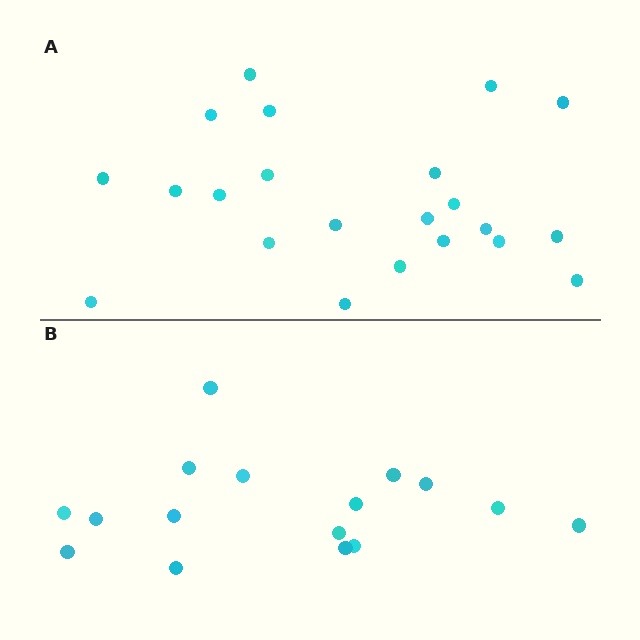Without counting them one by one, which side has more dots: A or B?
Region A (the top region) has more dots.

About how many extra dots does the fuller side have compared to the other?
Region A has about 6 more dots than region B.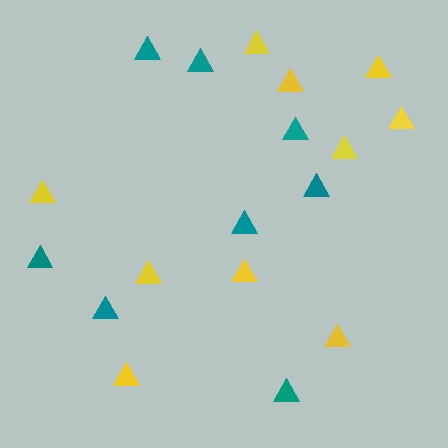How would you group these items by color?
There are 2 groups: one group of yellow triangles (10) and one group of teal triangles (8).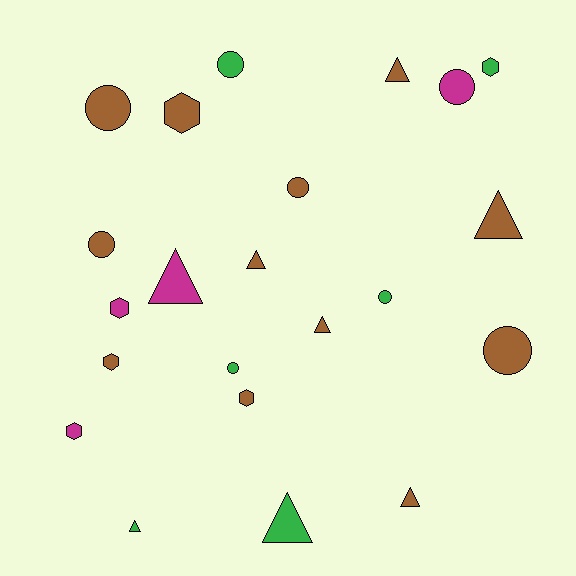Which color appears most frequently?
Brown, with 12 objects.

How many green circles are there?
There are 3 green circles.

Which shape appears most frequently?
Circle, with 8 objects.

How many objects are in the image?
There are 22 objects.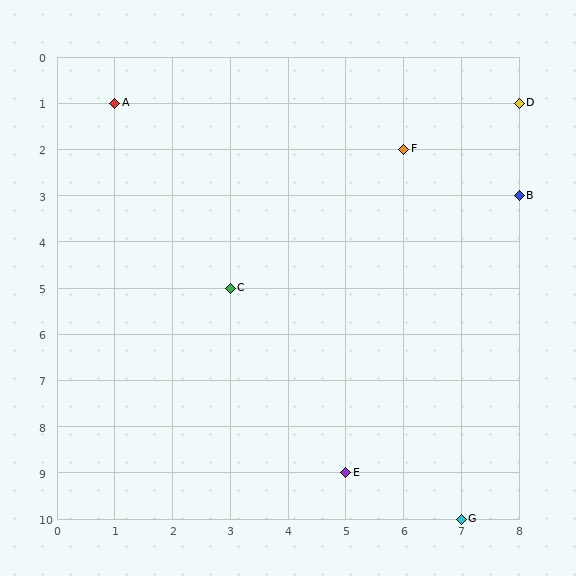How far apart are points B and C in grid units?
Points B and C are 5 columns and 2 rows apart (about 5.4 grid units diagonally).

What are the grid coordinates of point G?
Point G is at grid coordinates (7, 10).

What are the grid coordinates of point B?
Point B is at grid coordinates (8, 3).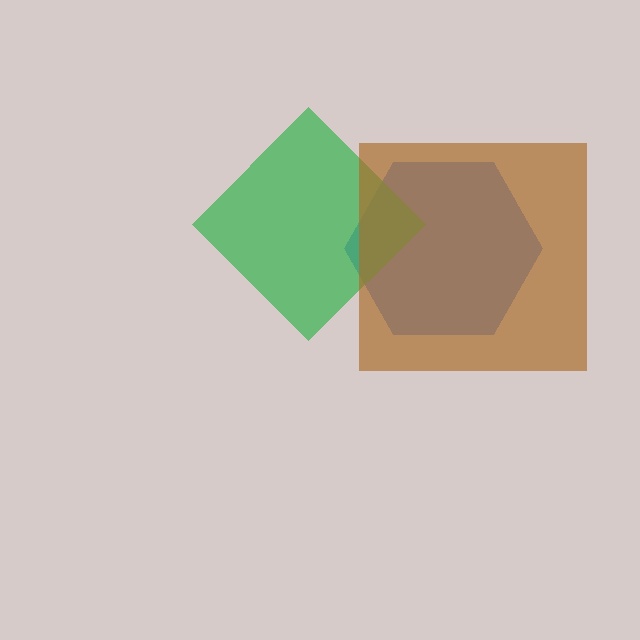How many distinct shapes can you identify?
There are 3 distinct shapes: a blue hexagon, a green diamond, a brown square.